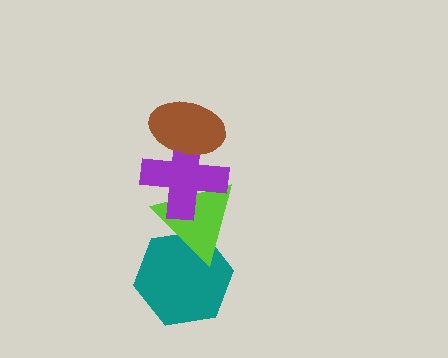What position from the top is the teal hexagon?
The teal hexagon is 4th from the top.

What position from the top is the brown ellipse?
The brown ellipse is 1st from the top.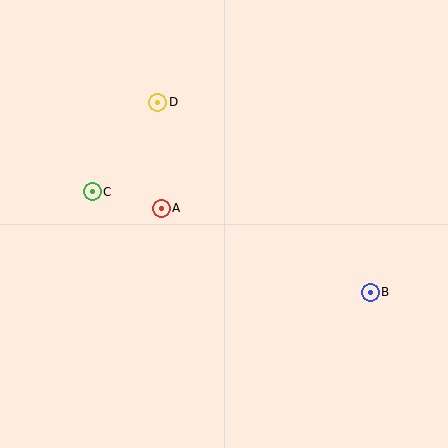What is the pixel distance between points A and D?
The distance between A and D is 106 pixels.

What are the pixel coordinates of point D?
Point D is at (158, 102).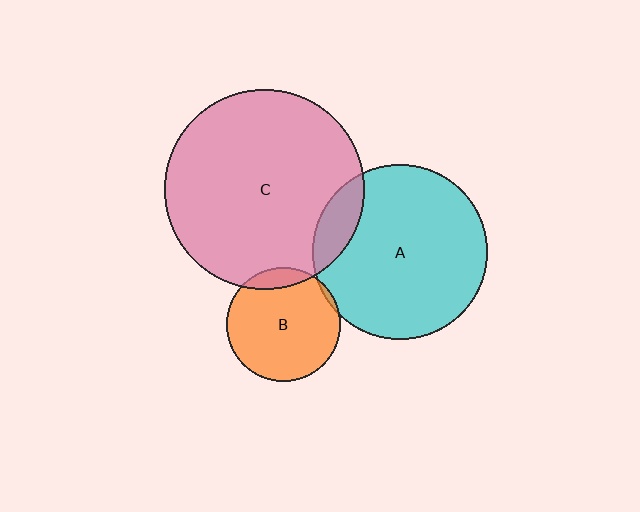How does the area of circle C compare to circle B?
Approximately 3.1 times.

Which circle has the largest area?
Circle C (pink).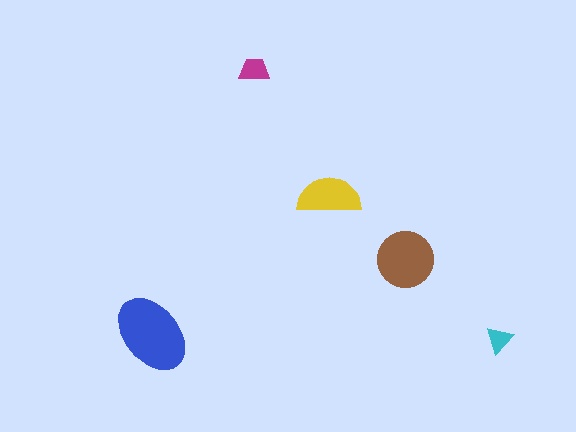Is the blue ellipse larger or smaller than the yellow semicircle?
Larger.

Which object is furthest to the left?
The blue ellipse is leftmost.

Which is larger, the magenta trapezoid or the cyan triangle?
The magenta trapezoid.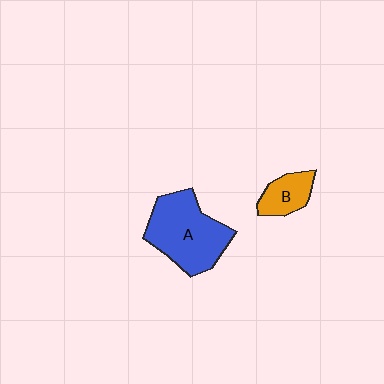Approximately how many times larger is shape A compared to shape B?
Approximately 2.5 times.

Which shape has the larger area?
Shape A (blue).